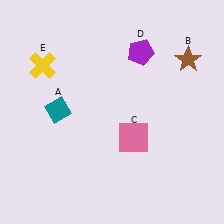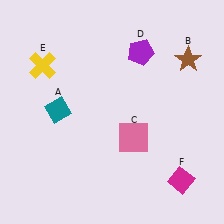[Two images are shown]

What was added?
A magenta diamond (F) was added in Image 2.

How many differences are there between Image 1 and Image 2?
There is 1 difference between the two images.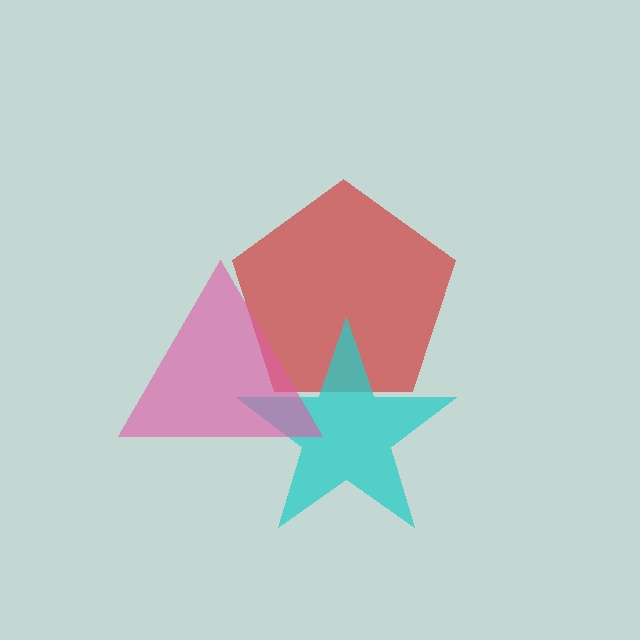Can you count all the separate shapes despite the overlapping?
Yes, there are 3 separate shapes.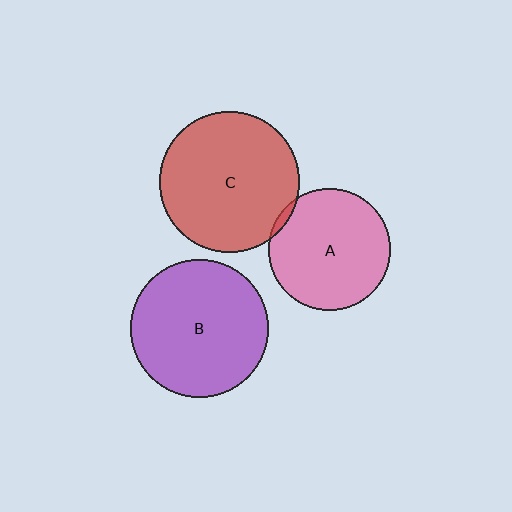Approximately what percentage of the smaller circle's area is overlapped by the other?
Approximately 5%.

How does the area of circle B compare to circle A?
Approximately 1.3 times.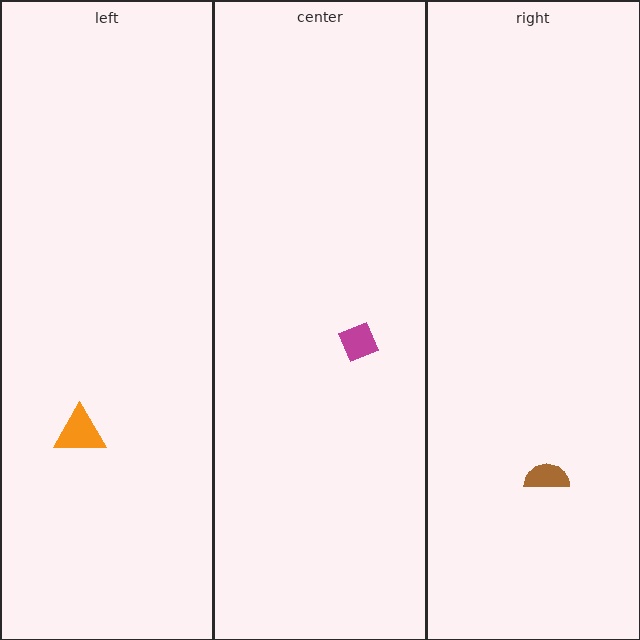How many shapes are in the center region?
1.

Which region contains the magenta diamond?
The center region.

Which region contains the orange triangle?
The left region.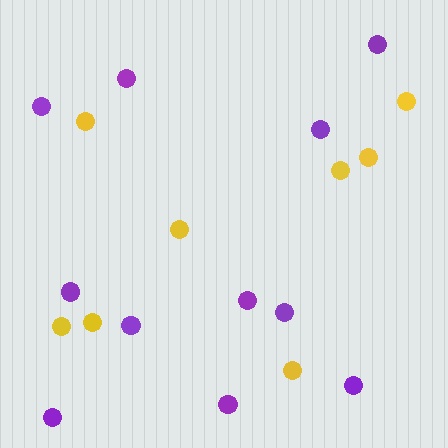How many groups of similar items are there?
There are 2 groups: one group of purple circles (11) and one group of yellow circles (8).